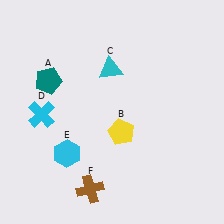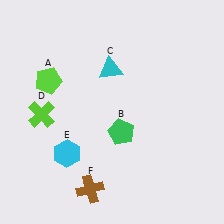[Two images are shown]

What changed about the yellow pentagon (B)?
In Image 1, B is yellow. In Image 2, it changed to green.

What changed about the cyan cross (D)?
In Image 1, D is cyan. In Image 2, it changed to lime.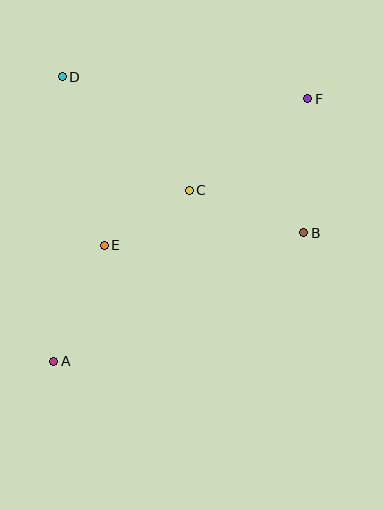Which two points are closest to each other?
Points C and E are closest to each other.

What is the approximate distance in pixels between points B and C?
The distance between B and C is approximately 122 pixels.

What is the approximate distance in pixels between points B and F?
The distance between B and F is approximately 134 pixels.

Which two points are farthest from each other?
Points A and F are farthest from each other.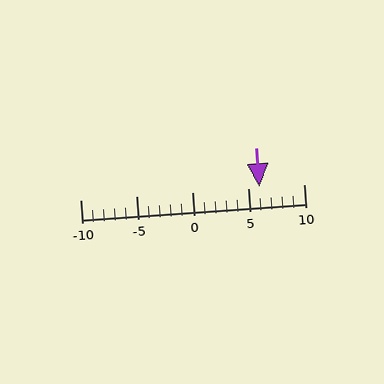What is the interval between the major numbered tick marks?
The major tick marks are spaced 5 units apart.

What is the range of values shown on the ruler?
The ruler shows values from -10 to 10.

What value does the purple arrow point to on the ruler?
The purple arrow points to approximately 6.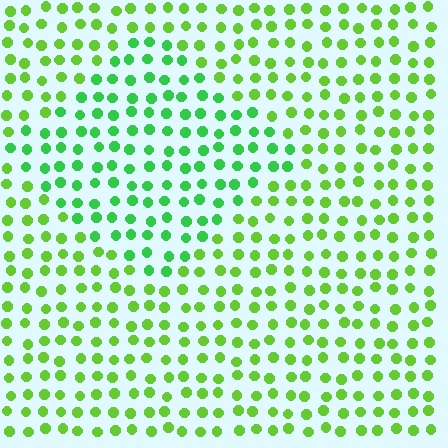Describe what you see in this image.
The image is filled with small lime elements in a uniform arrangement. A diamond-shaped region is visible where the elements are tinted to a slightly different hue, forming a subtle color boundary.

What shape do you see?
I see a diamond.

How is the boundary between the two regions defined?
The boundary is defined purely by a slight shift in hue (about 30 degrees). Spacing, size, and orientation are identical on both sides.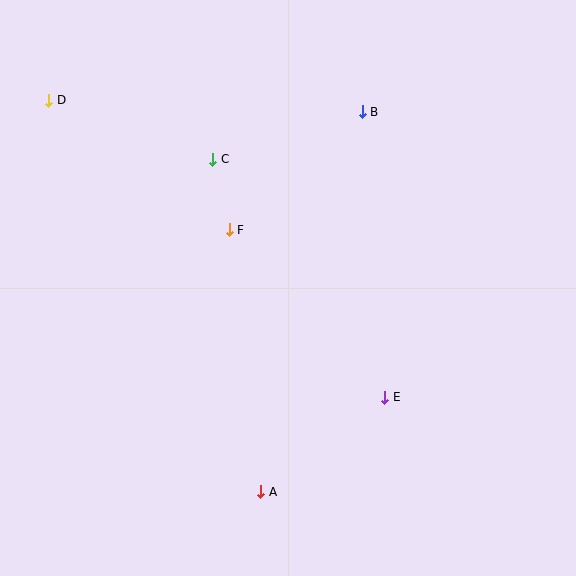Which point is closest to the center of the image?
Point F at (229, 230) is closest to the center.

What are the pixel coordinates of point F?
Point F is at (229, 230).